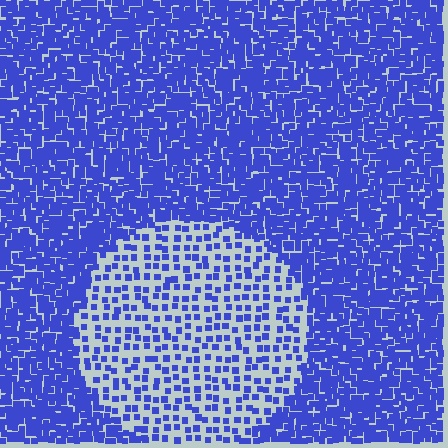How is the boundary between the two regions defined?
The boundary is defined by a change in element density (approximately 2.7x ratio). All elements are the same color, size, and shape.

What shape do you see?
I see a circle.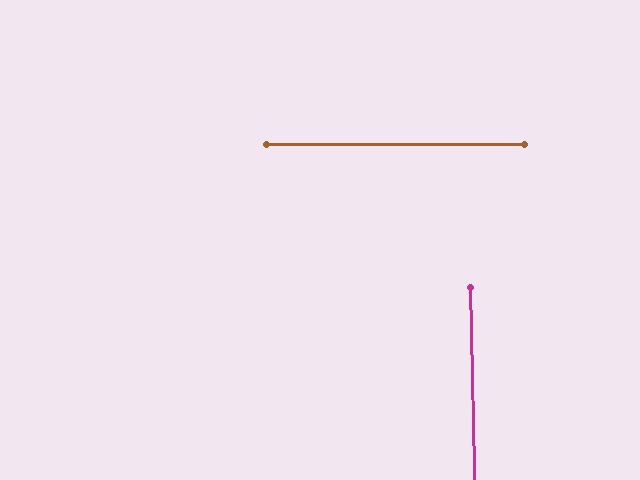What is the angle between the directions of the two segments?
Approximately 89 degrees.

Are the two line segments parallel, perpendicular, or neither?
Perpendicular — they meet at approximately 89°.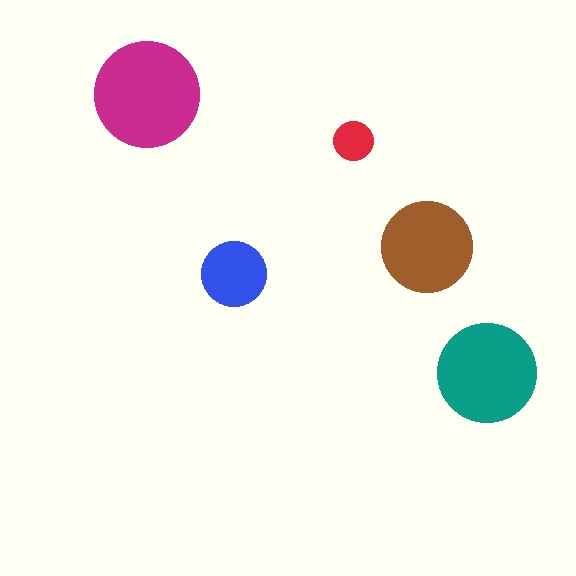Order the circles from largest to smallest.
the magenta one, the teal one, the brown one, the blue one, the red one.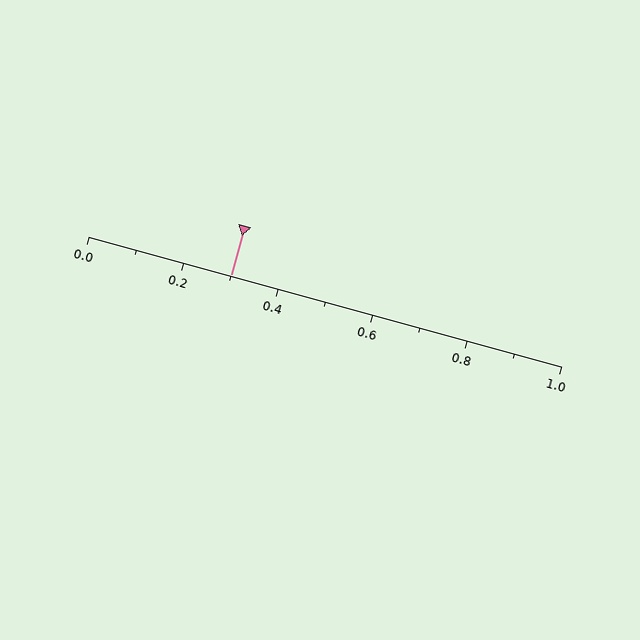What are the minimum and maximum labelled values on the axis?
The axis runs from 0.0 to 1.0.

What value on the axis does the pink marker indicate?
The marker indicates approximately 0.3.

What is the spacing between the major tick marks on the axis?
The major ticks are spaced 0.2 apart.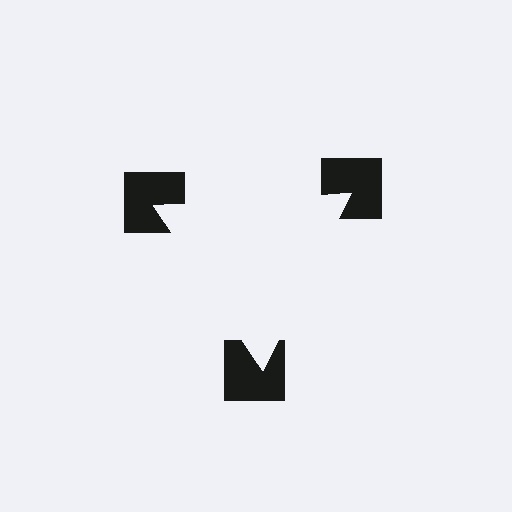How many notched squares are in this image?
There are 3 — one at each vertex of the illusory triangle.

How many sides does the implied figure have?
3 sides.